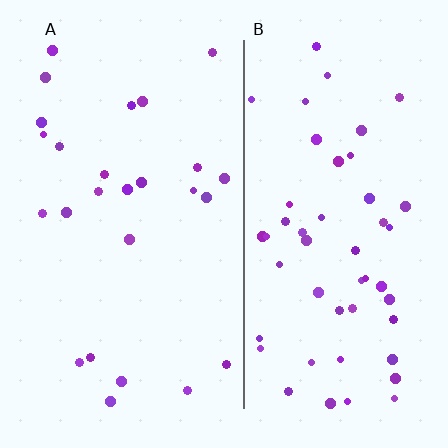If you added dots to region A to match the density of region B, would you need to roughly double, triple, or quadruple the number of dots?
Approximately double.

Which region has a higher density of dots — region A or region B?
B (the right).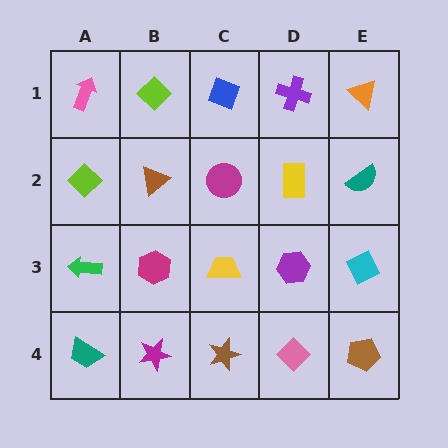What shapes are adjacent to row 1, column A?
A lime diamond (row 2, column A), a lime diamond (row 1, column B).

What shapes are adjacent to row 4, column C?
A yellow trapezoid (row 3, column C), a magenta star (row 4, column B), a pink diamond (row 4, column D).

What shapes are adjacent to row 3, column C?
A magenta circle (row 2, column C), a brown star (row 4, column C), a magenta hexagon (row 3, column B), a purple hexagon (row 3, column D).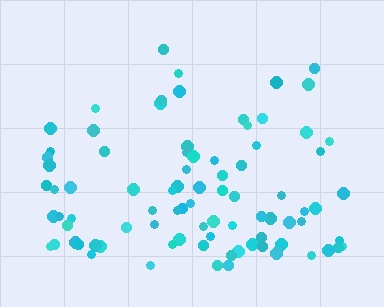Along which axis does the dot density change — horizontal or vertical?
Vertical.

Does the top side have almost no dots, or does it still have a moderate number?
Still a moderate number, just noticeably fewer than the bottom.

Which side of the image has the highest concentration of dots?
The bottom.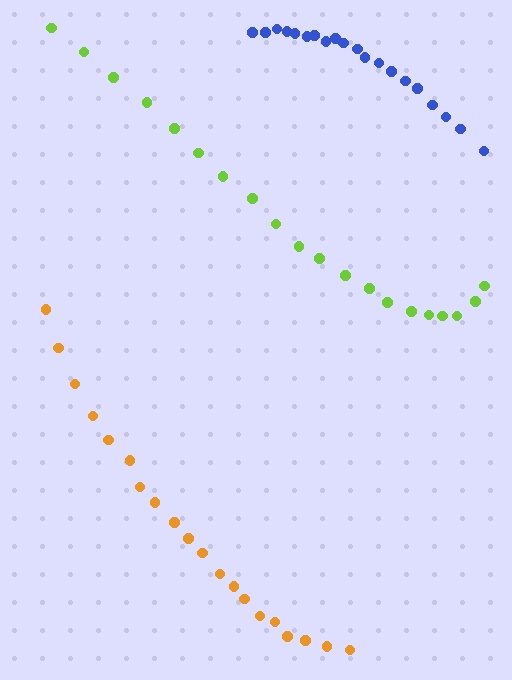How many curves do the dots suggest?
There are 3 distinct paths.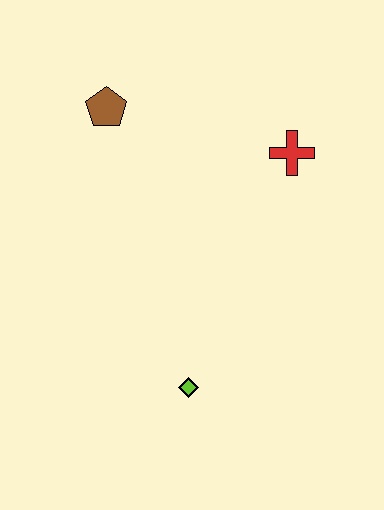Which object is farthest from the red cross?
The lime diamond is farthest from the red cross.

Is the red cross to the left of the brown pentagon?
No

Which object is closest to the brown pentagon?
The red cross is closest to the brown pentagon.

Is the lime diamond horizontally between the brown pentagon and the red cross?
Yes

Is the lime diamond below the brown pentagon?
Yes